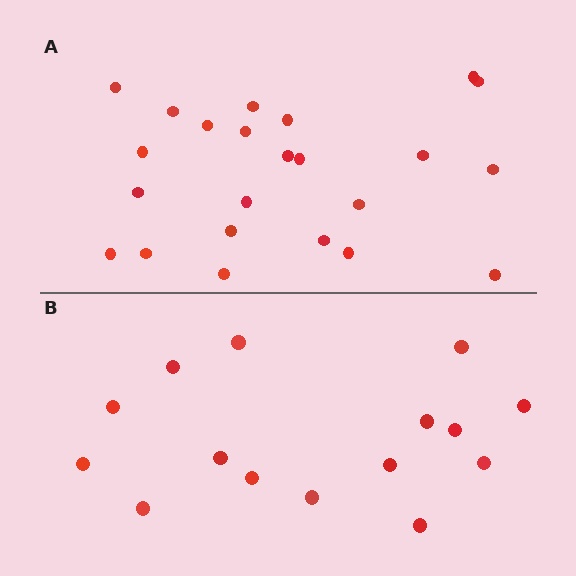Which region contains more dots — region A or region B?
Region A (the top region) has more dots.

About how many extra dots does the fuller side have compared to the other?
Region A has roughly 8 or so more dots than region B.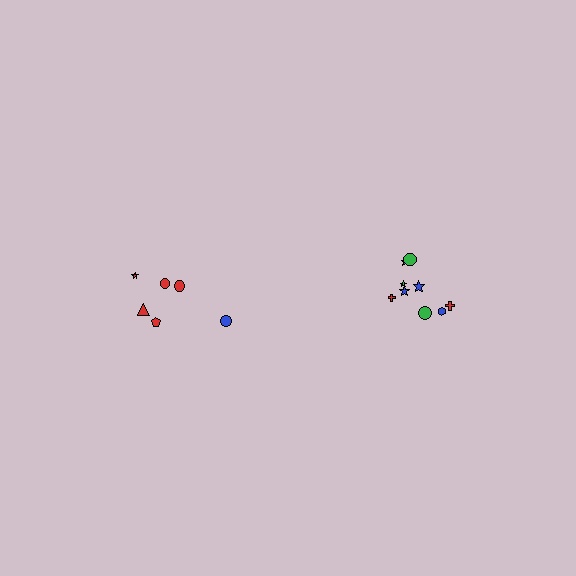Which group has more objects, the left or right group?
The right group.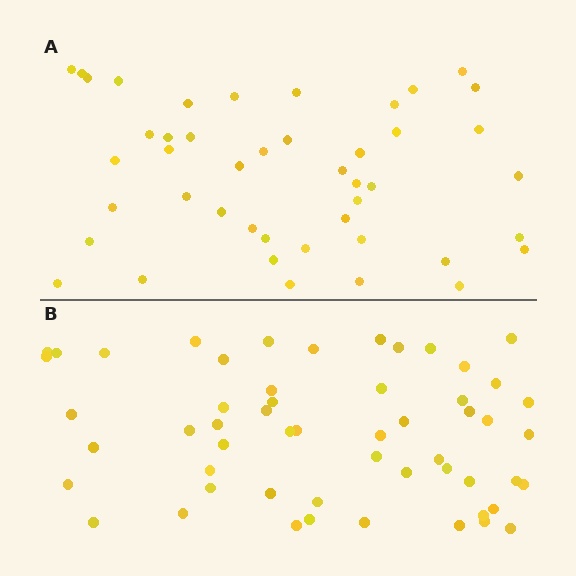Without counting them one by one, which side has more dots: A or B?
Region B (the bottom region) has more dots.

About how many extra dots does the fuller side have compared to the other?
Region B has roughly 10 or so more dots than region A.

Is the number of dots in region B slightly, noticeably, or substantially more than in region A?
Region B has only slightly more — the two regions are fairly close. The ratio is roughly 1.2 to 1.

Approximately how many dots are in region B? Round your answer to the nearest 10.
About 60 dots. (The exact count is 55, which rounds to 60.)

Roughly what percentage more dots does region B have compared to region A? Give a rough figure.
About 20% more.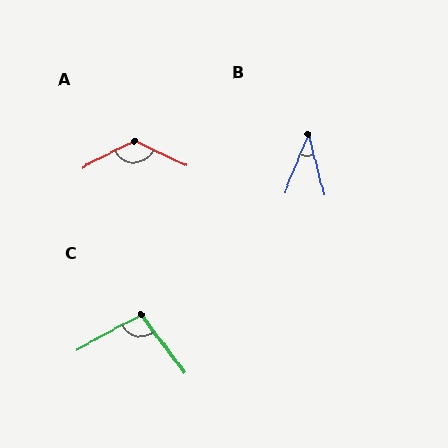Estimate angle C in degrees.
Approximately 99 degrees.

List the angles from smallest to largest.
B (37°), C (99°), A (127°).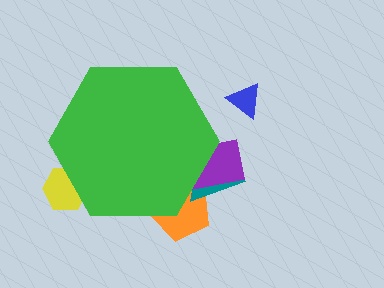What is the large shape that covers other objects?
A green hexagon.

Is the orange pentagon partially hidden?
Yes, the orange pentagon is partially hidden behind the green hexagon.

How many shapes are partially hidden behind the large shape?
4 shapes are partially hidden.